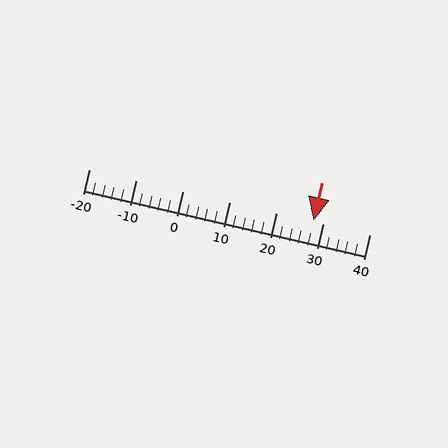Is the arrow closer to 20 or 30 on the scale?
The arrow is closer to 30.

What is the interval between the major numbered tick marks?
The major tick marks are spaced 10 units apart.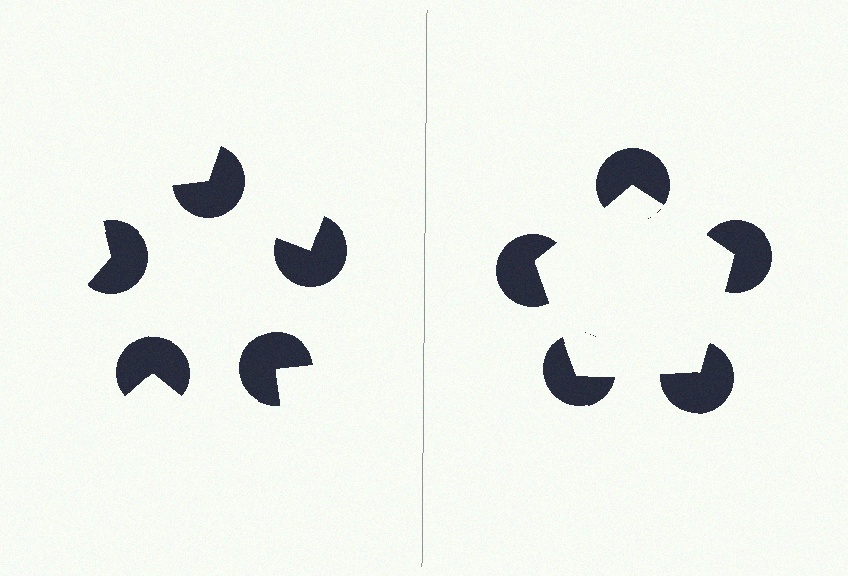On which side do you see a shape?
An illusory pentagon appears on the right side. On the left side the wedge cuts are rotated, so no coherent shape forms.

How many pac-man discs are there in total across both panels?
10 — 5 on each side.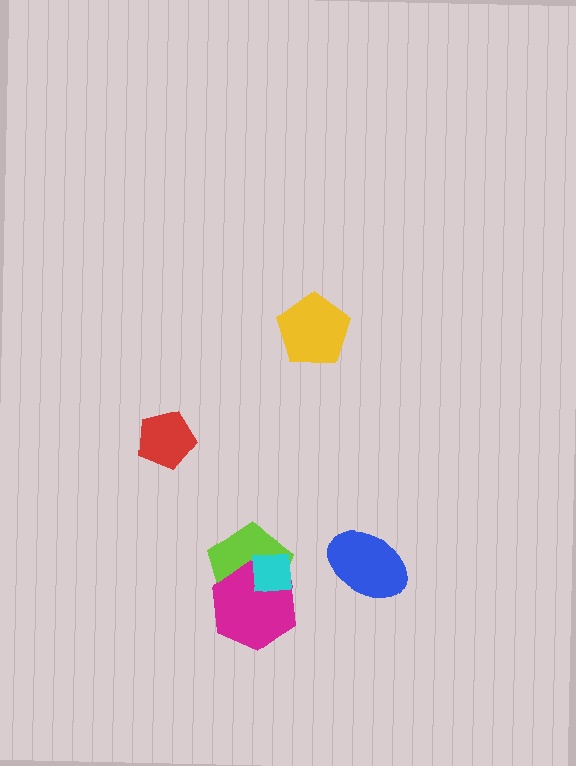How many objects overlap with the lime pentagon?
2 objects overlap with the lime pentagon.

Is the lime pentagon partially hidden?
Yes, it is partially covered by another shape.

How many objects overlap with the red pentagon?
0 objects overlap with the red pentagon.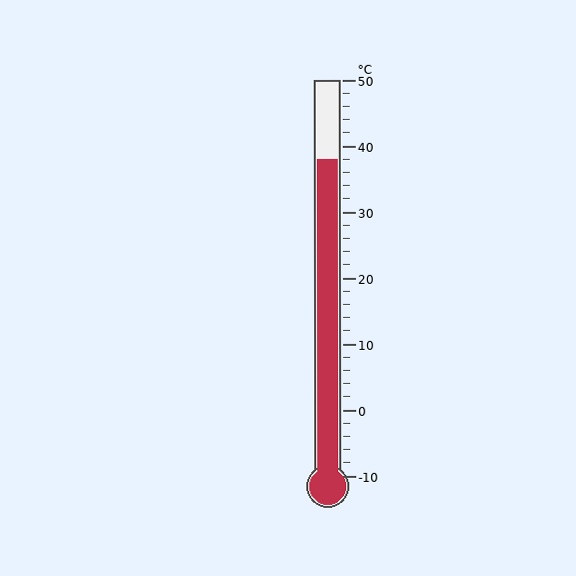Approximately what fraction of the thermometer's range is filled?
The thermometer is filled to approximately 80% of its range.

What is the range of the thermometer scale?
The thermometer scale ranges from -10°C to 50°C.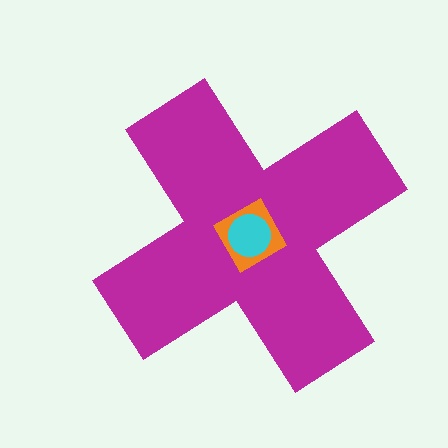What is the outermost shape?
The magenta cross.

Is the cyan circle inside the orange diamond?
Yes.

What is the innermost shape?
The cyan circle.